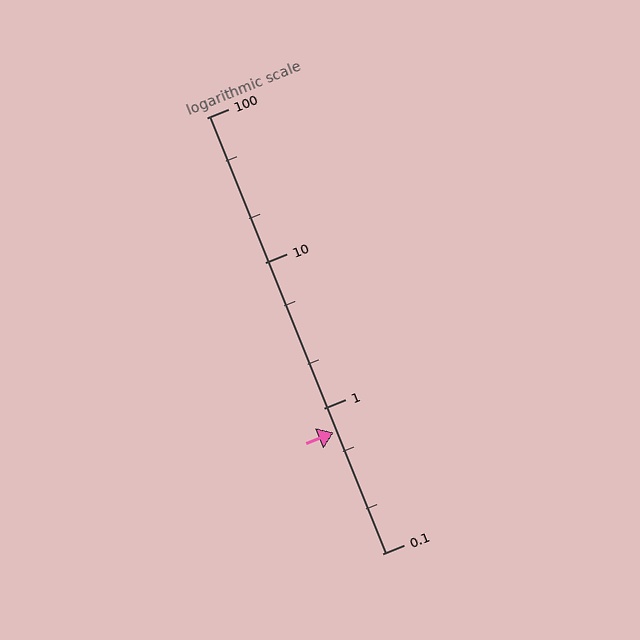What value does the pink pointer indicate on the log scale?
The pointer indicates approximately 0.68.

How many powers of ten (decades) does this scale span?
The scale spans 3 decades, from 0.1 to 100.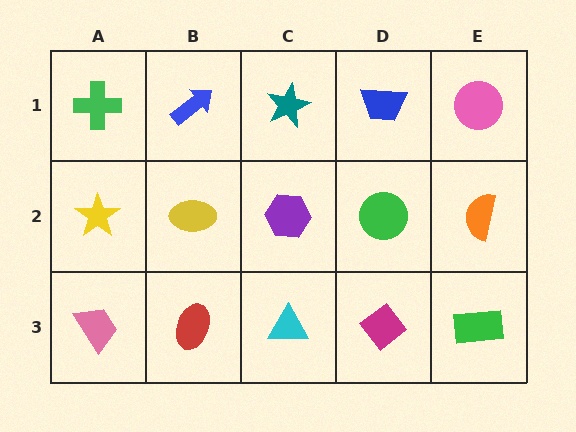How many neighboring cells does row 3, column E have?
2.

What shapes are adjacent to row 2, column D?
A blue trapezoid (row 1, column D), a magenta diamond (row 3, column D), a purple hexagon (row 2, column C), an orange semicircle (row 2, column E).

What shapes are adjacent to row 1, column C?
A purple hexagon (row 2, column C), a blue arrow (row 1, column B), a blue trapezoid (row 1, column D).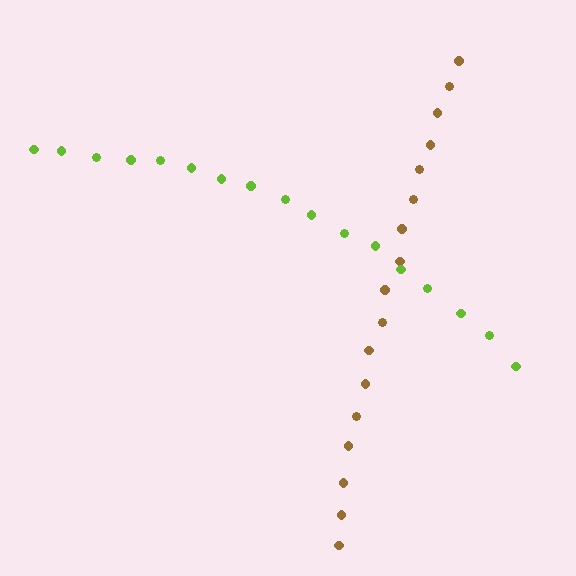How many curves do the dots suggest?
There are 2 distinct paths.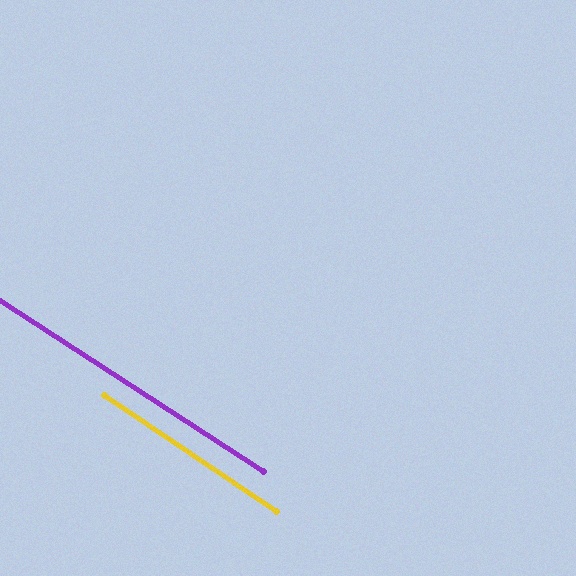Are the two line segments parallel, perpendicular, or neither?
Parallel — their directions differ by only 1.2°.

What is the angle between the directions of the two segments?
Approximately 1 degree.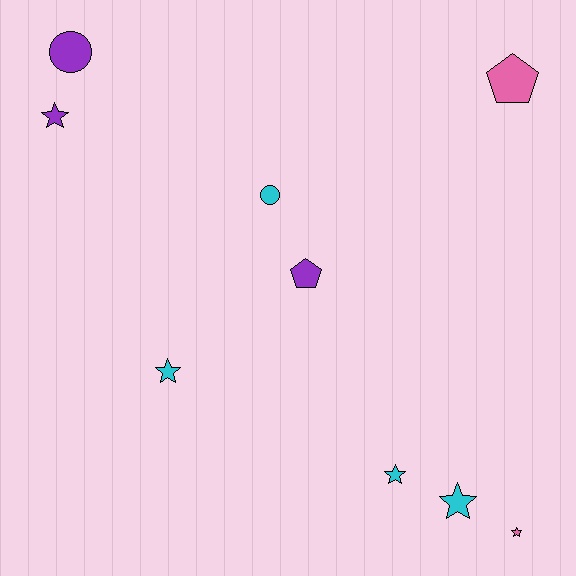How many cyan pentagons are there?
There are no cyan pentagons.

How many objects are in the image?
There are 9 objects.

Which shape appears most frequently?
Star, with 5 objects.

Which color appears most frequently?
Cyan, with 4 objects.